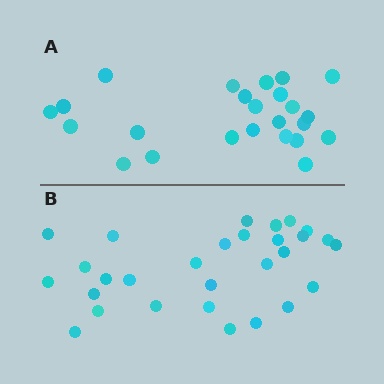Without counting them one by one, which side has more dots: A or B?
Region B (the bottom region) has more dots.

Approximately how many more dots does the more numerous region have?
Region B has about 5 more dots than region A.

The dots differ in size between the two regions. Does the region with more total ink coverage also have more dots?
No. Region A has more total ink coverage because its dots are larger, but region B actually contains more individual dots. Total area can be misleading — the number of items is what matters here.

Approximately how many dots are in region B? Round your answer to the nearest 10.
About 30 dots. (The exact count is 29, which rounds to 30.)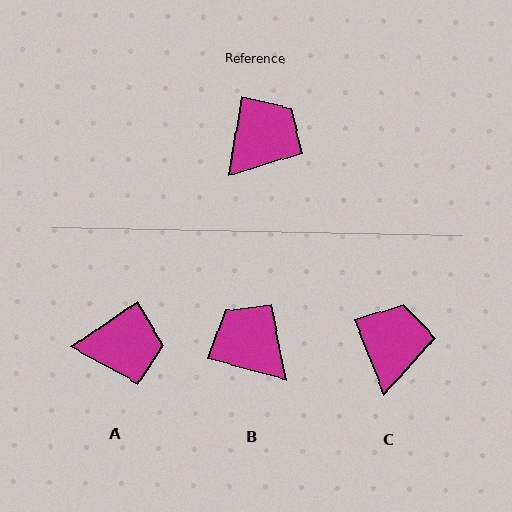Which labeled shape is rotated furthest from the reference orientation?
B, about 84 degrees away.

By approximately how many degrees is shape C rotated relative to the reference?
Approximately 31 degrees counter-clockwise.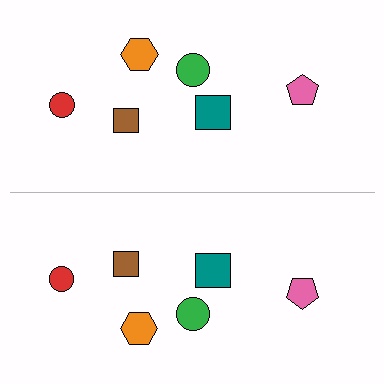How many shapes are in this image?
There are 12 shapes in this image.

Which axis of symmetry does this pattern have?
The pattern has a horizontal axis of symmetry running through the center of the image.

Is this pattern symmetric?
Yes, this pattern has bilateral (reflection) symmetry.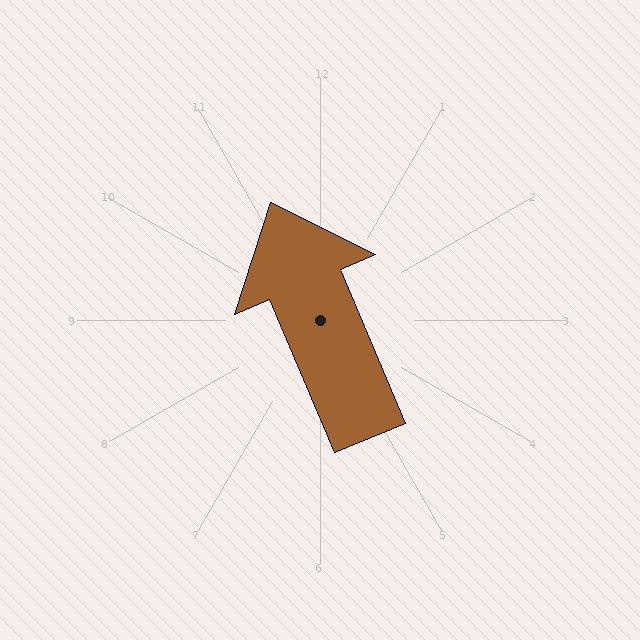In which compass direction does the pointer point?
Northwest.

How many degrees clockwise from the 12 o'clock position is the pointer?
Approximately 337 degrees.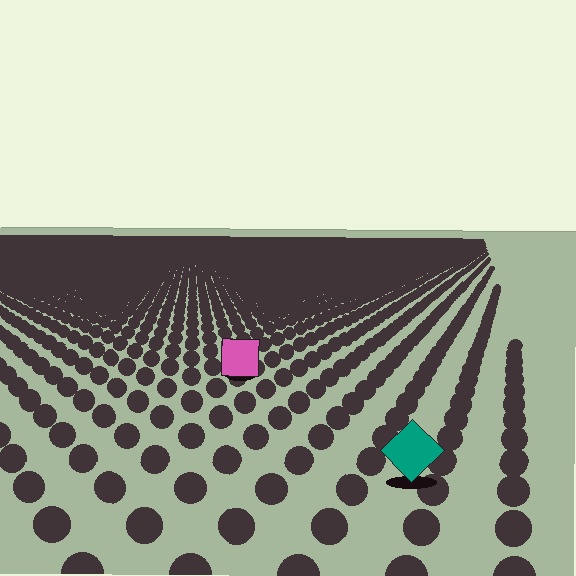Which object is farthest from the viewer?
The pink square is farthest from the viewer. It appears smaller and the ground texture around it is denser.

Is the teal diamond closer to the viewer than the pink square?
Yes. The teal diamond is closer — you can tell from the texture gradient: the ground texture is coarser near it.